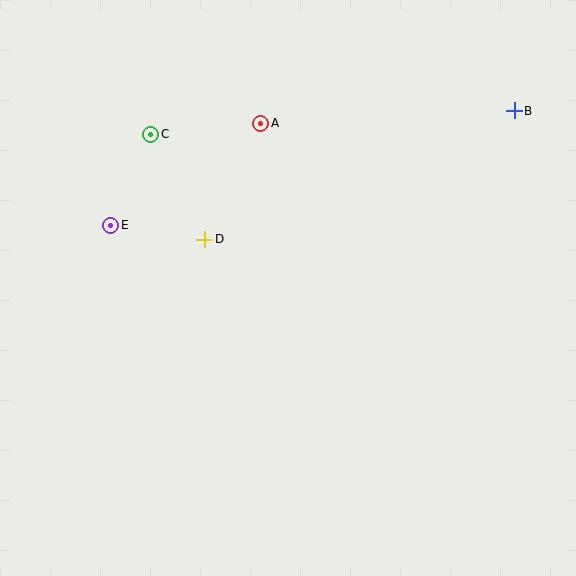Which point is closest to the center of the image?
Point D at (205, 239) is closest to the center.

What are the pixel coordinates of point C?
Point C is at (151, 134).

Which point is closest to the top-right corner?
Point B is closest to the top-right corner.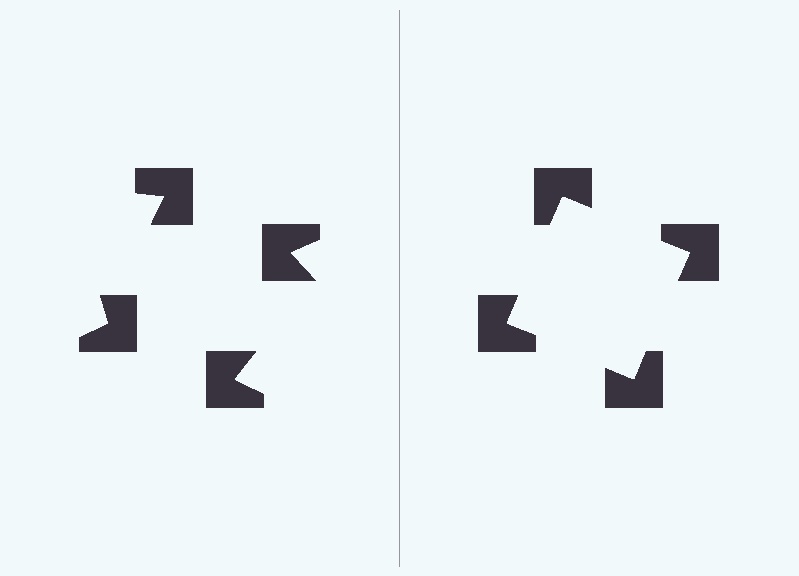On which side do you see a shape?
An illusory square appears on the right side. On the left side the wedge cuts are rotated, so no coherent shape forms.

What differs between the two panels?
The notched squares are positioned identically on both sides; only the wedge orientations differ. On the right they align to a square; on the left they are misaligned.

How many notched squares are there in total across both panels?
8 — 4 on each side.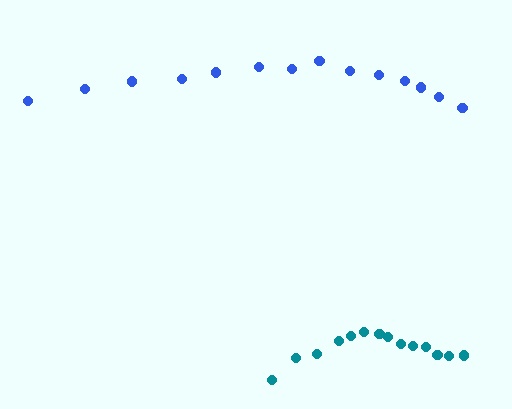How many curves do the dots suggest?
There are 2 distinct paths.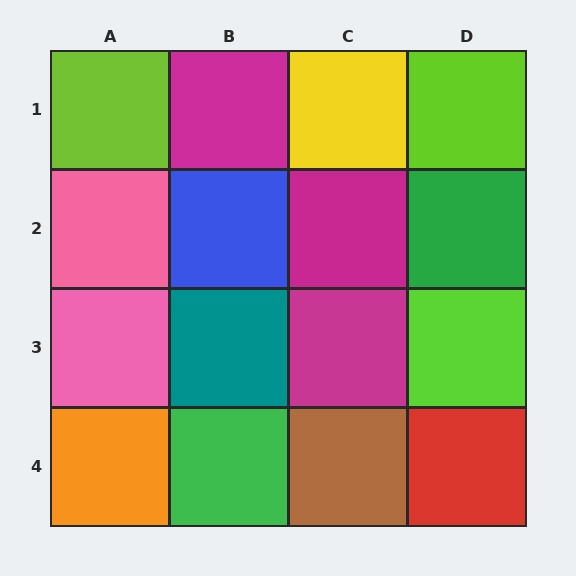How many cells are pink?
2 cells are pink.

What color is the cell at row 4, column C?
Brown.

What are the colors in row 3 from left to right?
Pink, teal, magenta, lime.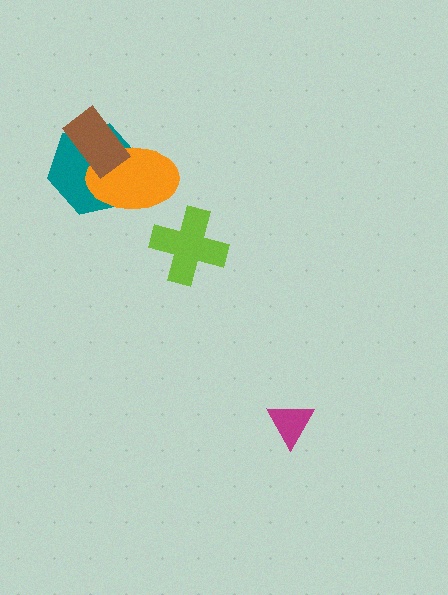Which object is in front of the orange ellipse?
The brown rectangle is in front of the orange ellipse.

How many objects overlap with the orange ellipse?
2 objects overlap with the orange ellipse.